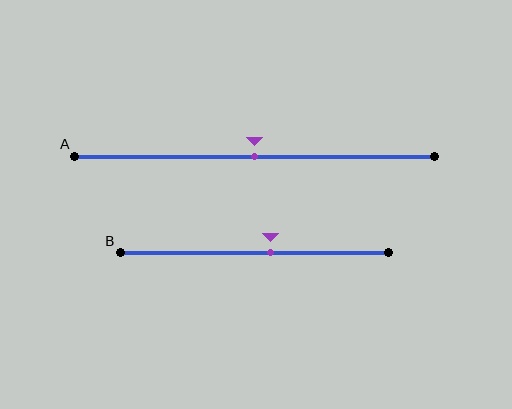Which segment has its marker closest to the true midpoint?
Segment A has its marker closest to the true midpoint.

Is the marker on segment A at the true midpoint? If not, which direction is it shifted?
Yes, the marker on segment A is at the true midpoint.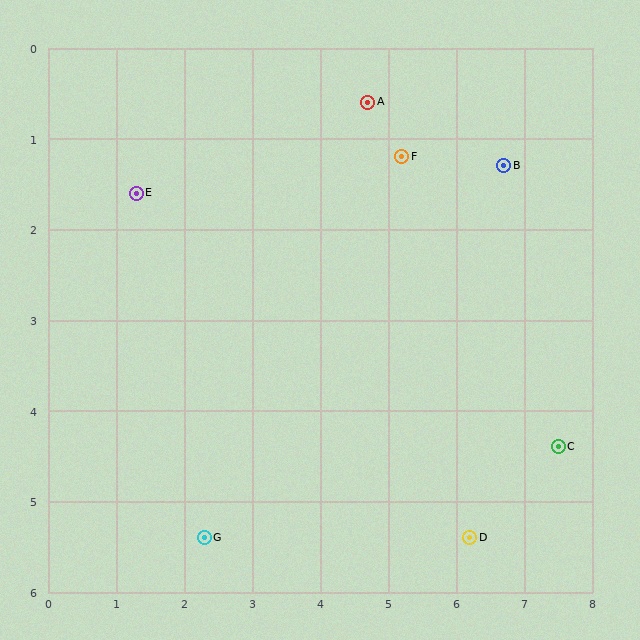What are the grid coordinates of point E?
Point E is at approximately (1.3, 1.6).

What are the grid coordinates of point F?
Point F is at approximately (5.2, 1.2).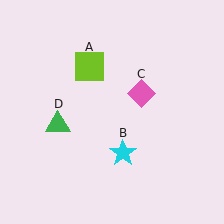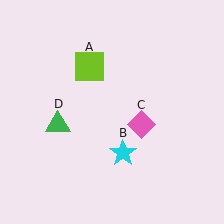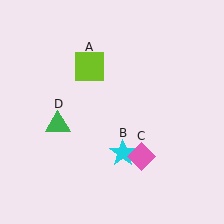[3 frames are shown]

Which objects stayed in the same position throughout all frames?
Lime square (object A) and cyan star (object B) and green triangle (object D) remained stationary.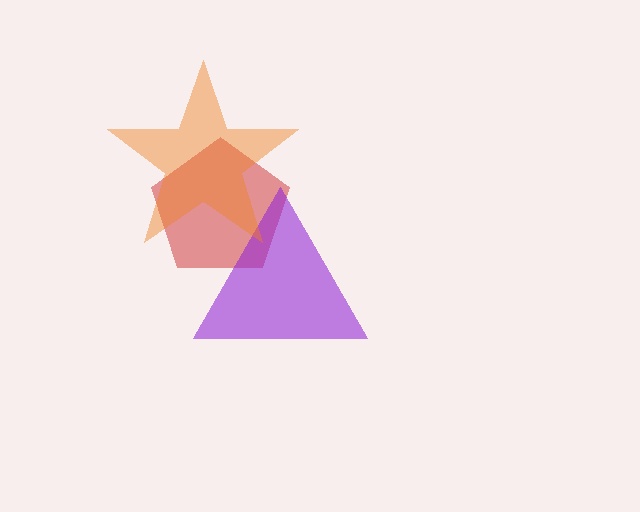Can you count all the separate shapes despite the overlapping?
Yes, there are 3 separate shapes.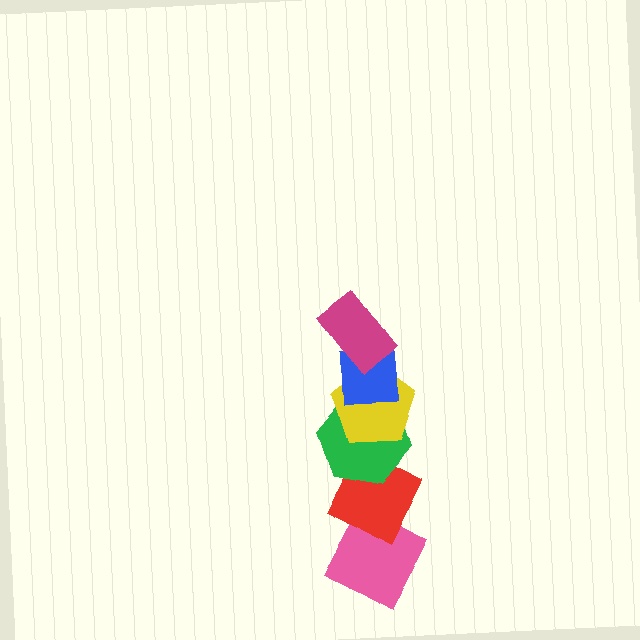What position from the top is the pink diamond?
The pink diamond is 6th from the top.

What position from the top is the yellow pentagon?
The yellow pentagon is 3rd from the top.